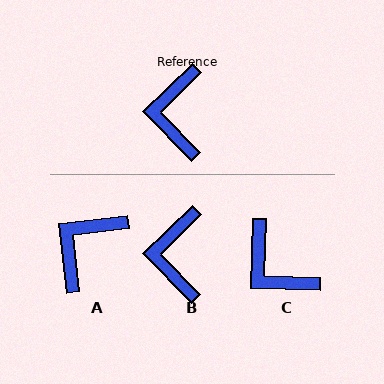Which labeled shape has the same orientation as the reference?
B.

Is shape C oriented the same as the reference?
No, it is off by about 44 degrees.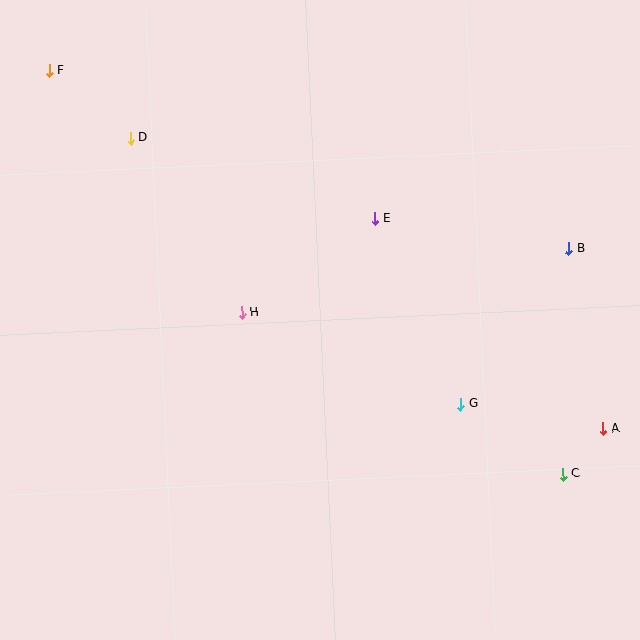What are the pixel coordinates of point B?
Point B is at (568, 249).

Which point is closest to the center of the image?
Point H at (242, 312) is closest to the center.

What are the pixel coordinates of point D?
Point D is at (131, 138).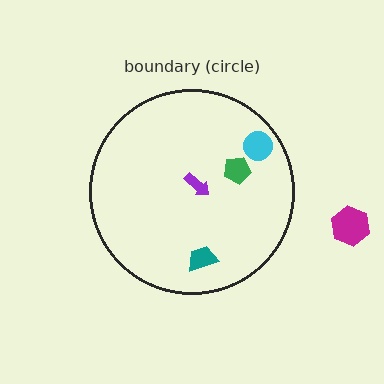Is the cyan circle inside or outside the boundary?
Inside.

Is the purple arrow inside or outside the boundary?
Inside.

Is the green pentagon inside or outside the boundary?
Inside.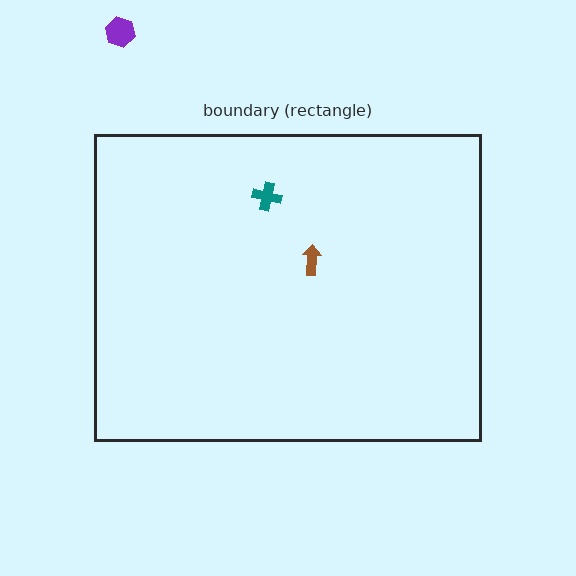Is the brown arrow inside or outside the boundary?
Inside.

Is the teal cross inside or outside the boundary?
Inside.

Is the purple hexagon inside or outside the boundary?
Outside.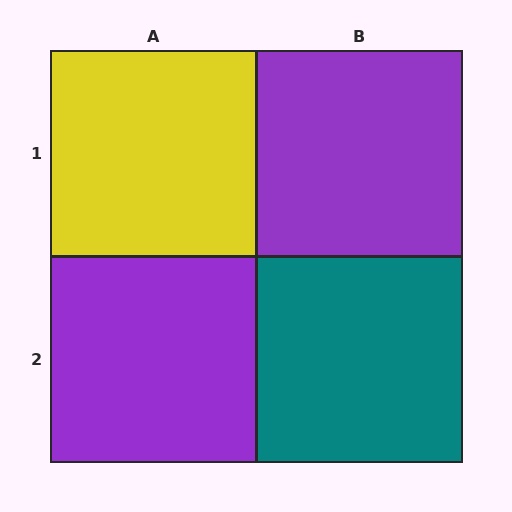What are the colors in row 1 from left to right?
Yellow, purple.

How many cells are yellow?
1 cell is yellow.